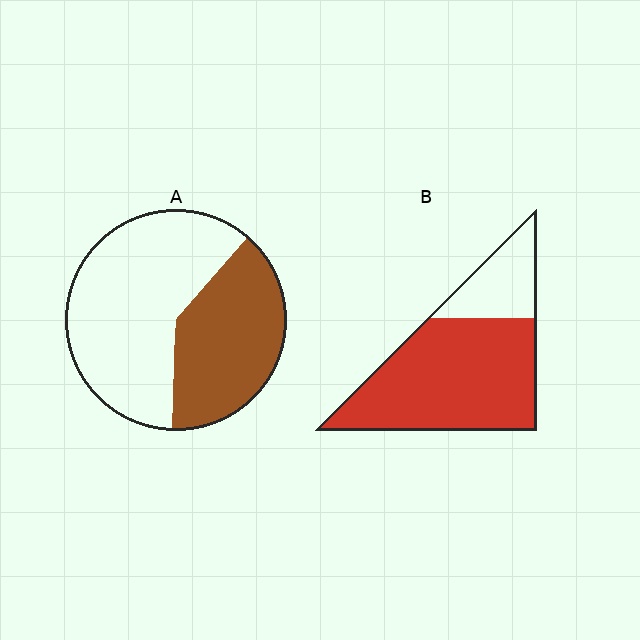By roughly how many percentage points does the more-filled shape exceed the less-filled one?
By roughly 35 percentage points (B over A).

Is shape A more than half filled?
No.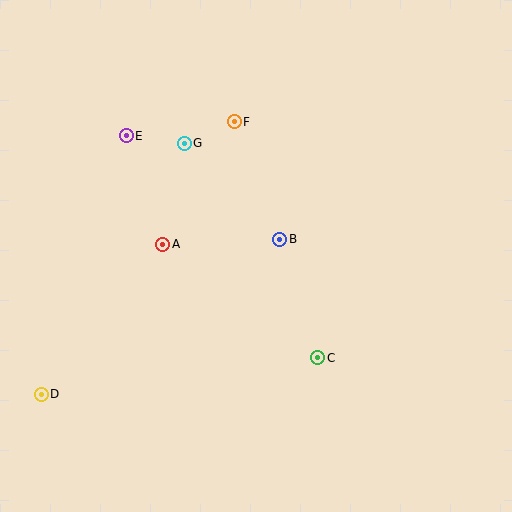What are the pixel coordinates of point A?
Point A is at (163, 244).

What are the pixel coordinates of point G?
Point G is at (184, 143).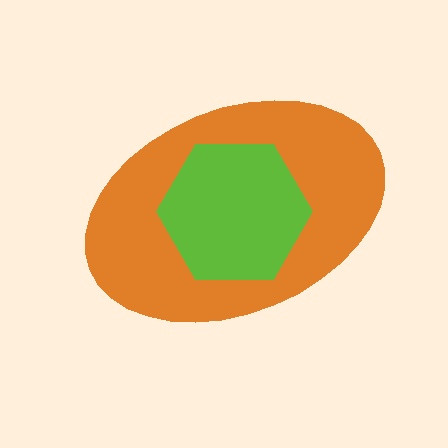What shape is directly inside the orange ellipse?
The lime hexagon.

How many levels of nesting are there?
2.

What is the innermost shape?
The lime hexagon.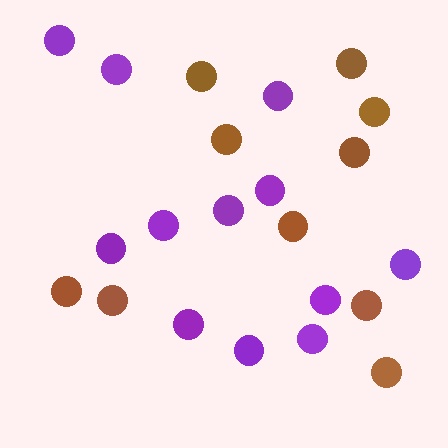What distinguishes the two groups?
There are 2 groups: one group of purple circles (12) and one group of brown circles (10).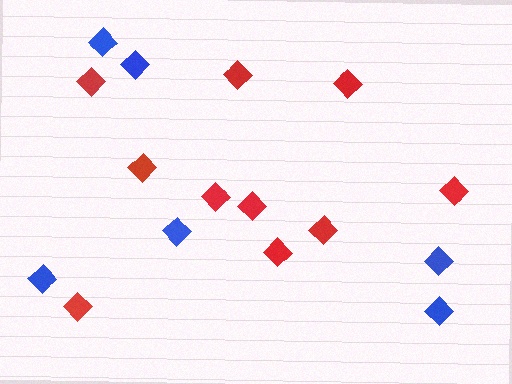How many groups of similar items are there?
There are 2 groups: one group of blue diamonds (6) and one group of red diamonds (10).